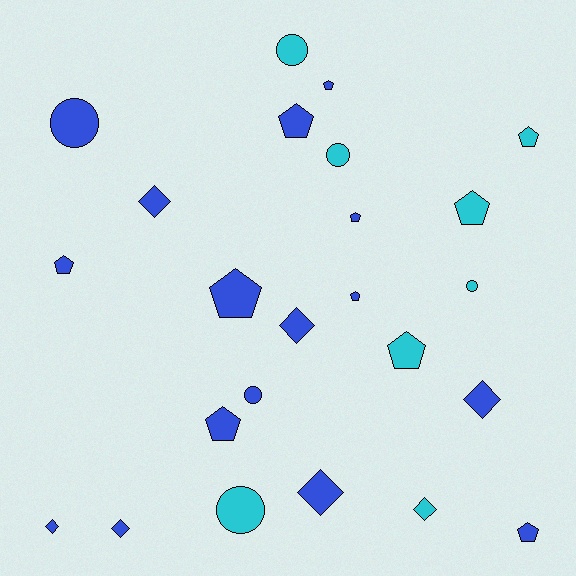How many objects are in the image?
There are 24 objects.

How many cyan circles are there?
There are 4 cyan circles.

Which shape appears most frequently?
Pentagon, with 11 objects.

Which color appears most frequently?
Blue, with 16 objects.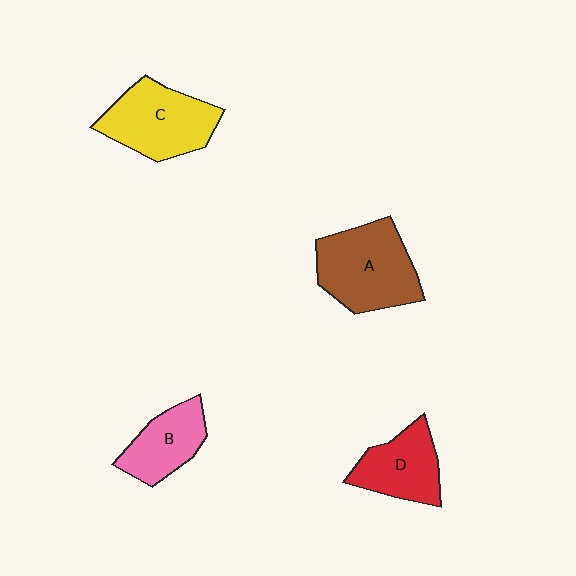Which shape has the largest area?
Shape A (brown).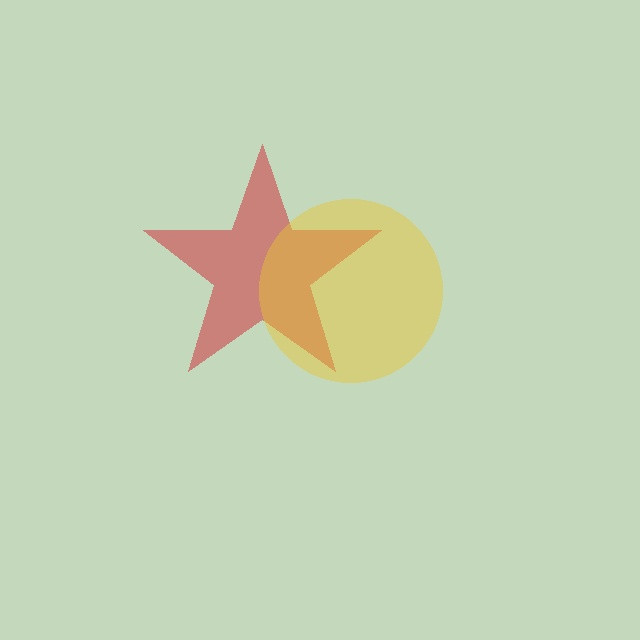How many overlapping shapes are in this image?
There are 2 overlapping shapes in the image.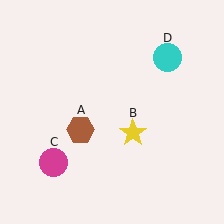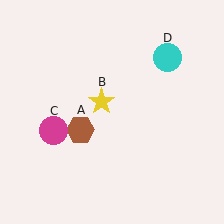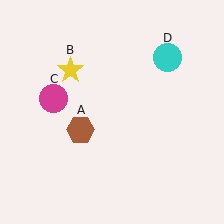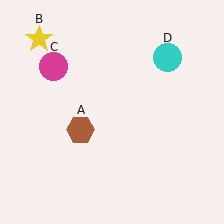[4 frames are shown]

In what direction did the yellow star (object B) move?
The yellow star (object B) moved up and to the left.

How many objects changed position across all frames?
2 objects changed position: yellow star (object B), magenta circle (object C).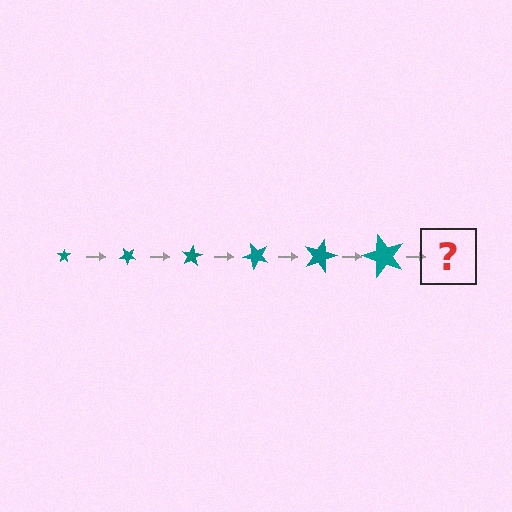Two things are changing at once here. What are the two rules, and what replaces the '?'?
The two rules are that the star grows larger each step and it rotates 40 degrees each step. The '?' should be a star, larger than the previous one and rotated 240 degrees from the start.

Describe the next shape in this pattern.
It should be a star, larger than the previous one and rotated 240 degrees from the start.